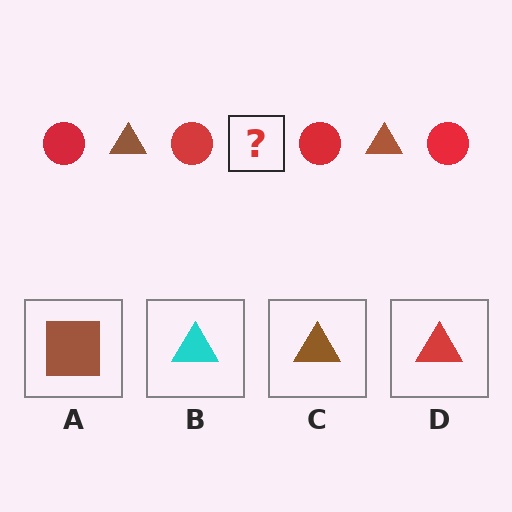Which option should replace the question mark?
Option C.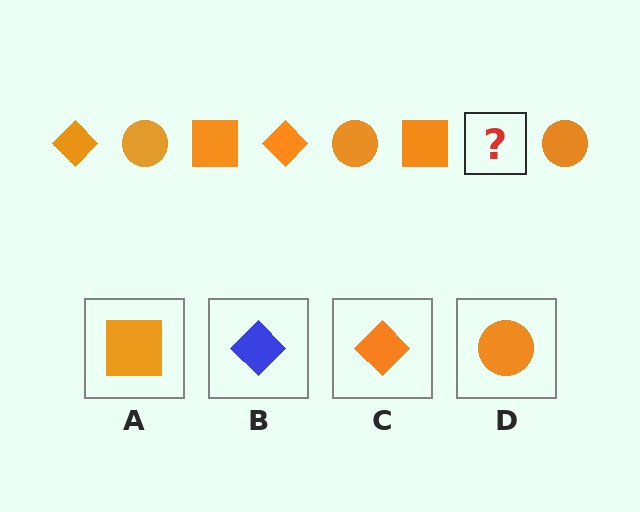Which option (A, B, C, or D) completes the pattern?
C.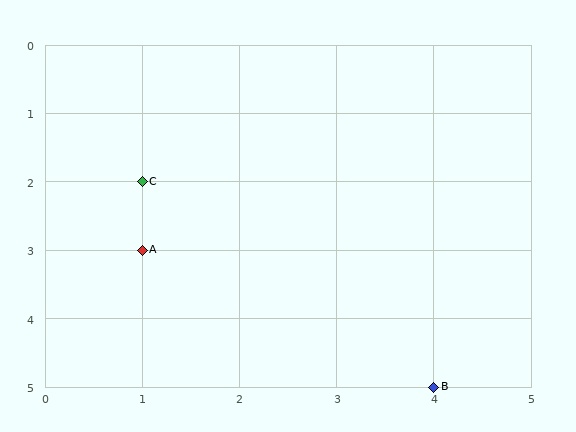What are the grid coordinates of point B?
Point B is at grid coordinates (4, 5).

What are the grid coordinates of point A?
Point A is at grid coordinates (1, 3).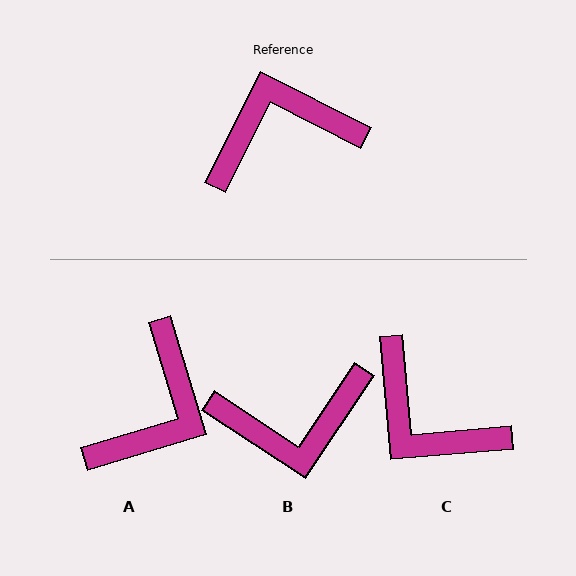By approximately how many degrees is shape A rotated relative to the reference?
Approximately 137 degrees clockwise.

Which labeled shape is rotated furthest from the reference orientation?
B, about 173 degrees away.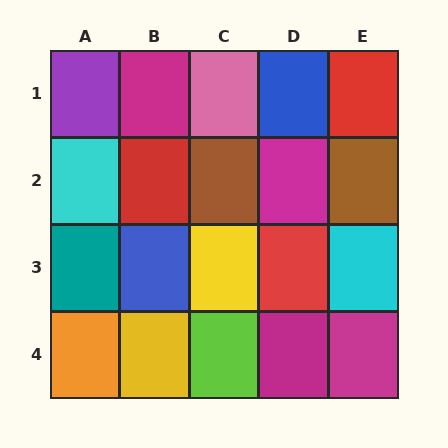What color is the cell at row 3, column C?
Yellow.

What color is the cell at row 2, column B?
Red.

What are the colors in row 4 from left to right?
Orange, yellow, lime, magenta, magenta.